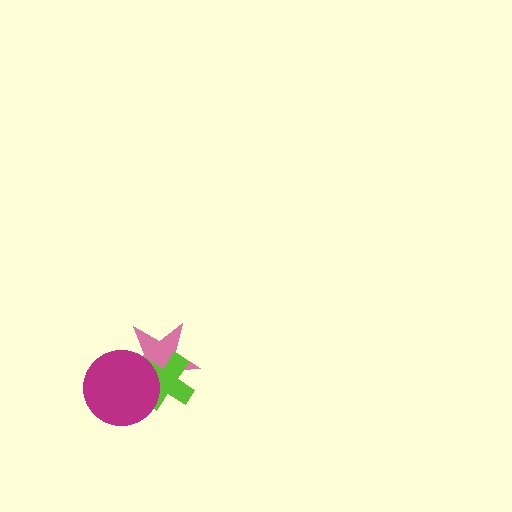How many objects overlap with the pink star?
2 objects overlap with the pink star.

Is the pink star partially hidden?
Yes, it is partially covered by another shape.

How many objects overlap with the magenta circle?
2 objects overlap with the magenta circle.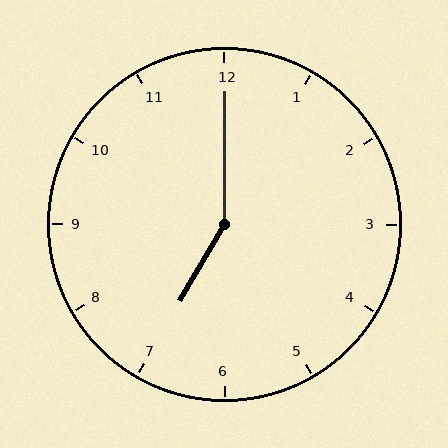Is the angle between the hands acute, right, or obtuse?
It is obtuse.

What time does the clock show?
7:00.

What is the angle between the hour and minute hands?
Approximately 150 degrees.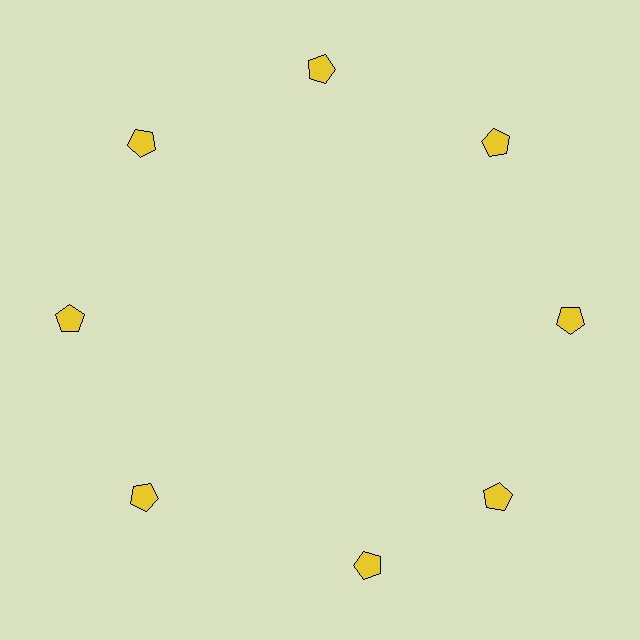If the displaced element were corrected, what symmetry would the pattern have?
It would have 8-fold rotational symmetry — the pattern would map onto itself every 45 degrees.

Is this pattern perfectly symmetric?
No. The 8 yellow pentagons are arranged in a ring, but one element near the 6 o'clock position is rotated out of alignment along the ring, breaking the 8-fold rotational symmetry.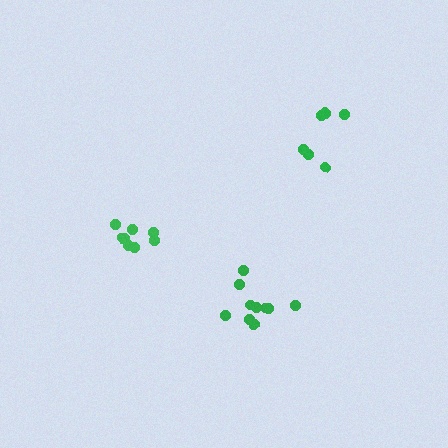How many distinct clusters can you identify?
There are 3 distinct clusters.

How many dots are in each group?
Group 1: 10 dots, Group 2: 7 dots, Group 3: 8 dots (25 total).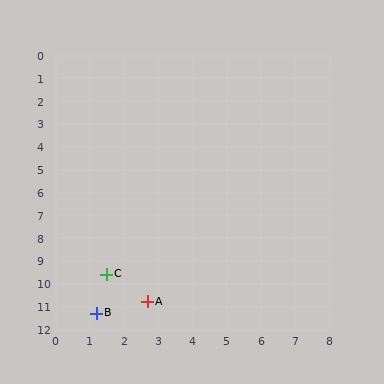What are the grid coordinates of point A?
Point A is at approximately (2.7, 10.8).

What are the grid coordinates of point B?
Point B is at approximately (1.2, 11.3).